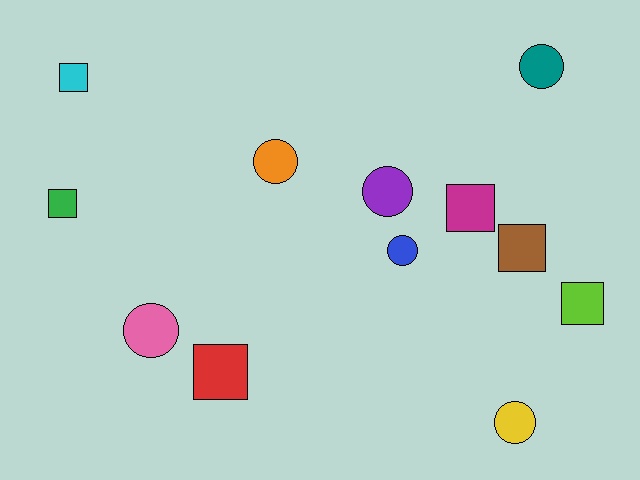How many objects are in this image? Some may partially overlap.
There are 12 objects.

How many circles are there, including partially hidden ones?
There are 6 circles.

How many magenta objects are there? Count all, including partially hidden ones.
There is 1 magenta object.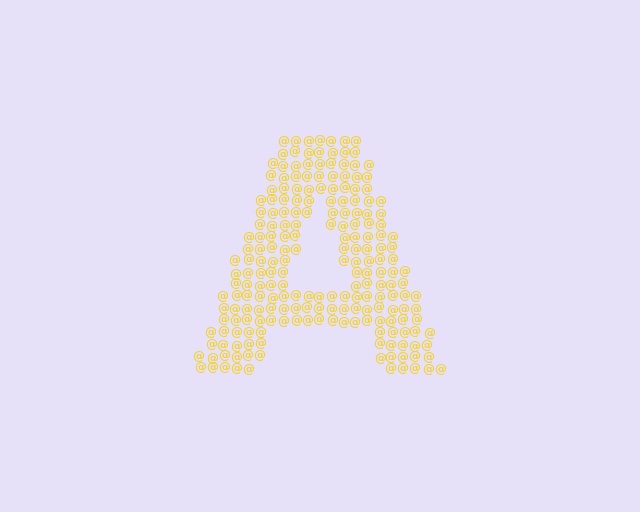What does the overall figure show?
The overall figure shows the letter A.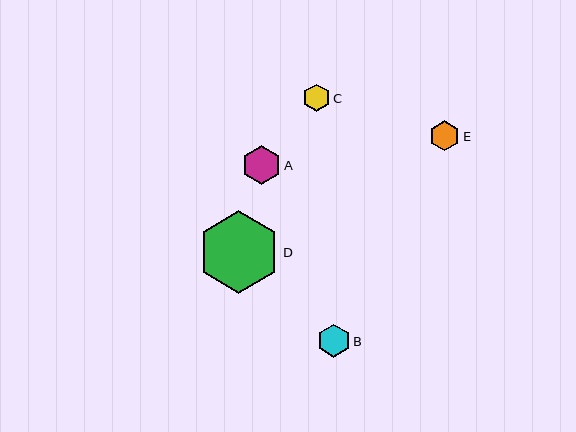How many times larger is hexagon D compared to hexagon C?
Hexagon D is approximately 3.1 times the size of hexagon C.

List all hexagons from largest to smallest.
From largest to smallest: D, A, B, E, C.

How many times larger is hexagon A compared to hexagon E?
Hexagon A is approximately 1.3 times the size of hexagon E.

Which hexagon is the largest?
Hexagon D is the largest with a size of approximately 83 pixels.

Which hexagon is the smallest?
Hexagon C is the smallest with a size of approximately 27 pixels.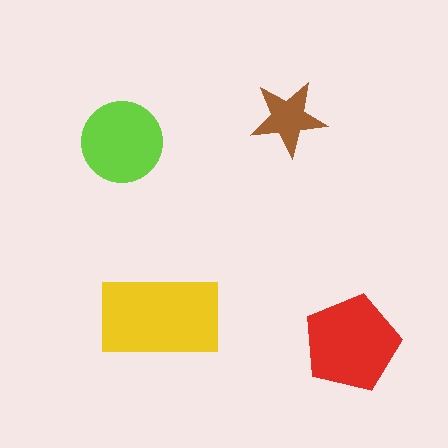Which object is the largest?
The yellow rectangle.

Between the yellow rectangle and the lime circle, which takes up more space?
The yellow rectangle.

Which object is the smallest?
The brown star.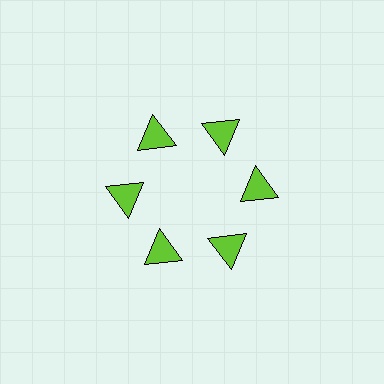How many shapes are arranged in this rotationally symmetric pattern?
There are 6 shapes, arranged in 6 groups of 1.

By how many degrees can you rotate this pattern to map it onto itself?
The pattern maps onto itself every 60 degrees of rotation.